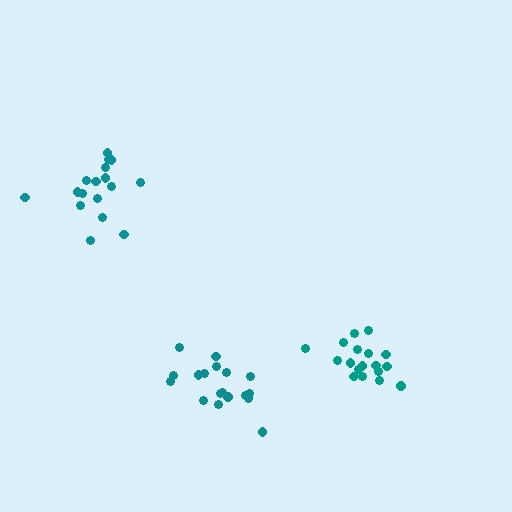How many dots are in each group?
Group 1: 18 dots, Group 2: 17 dots, Group 3: 18 dots (53 total).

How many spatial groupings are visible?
There are 3 spatial groupings.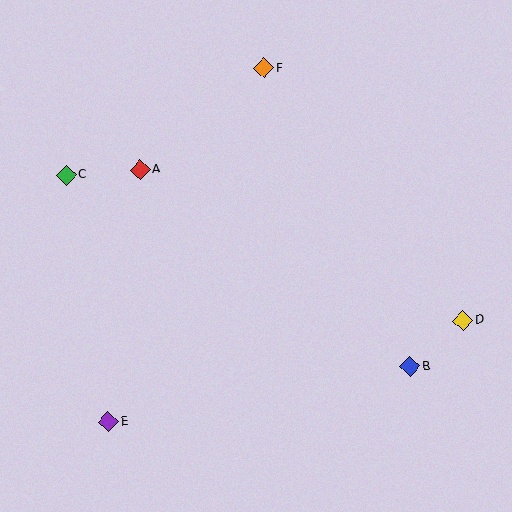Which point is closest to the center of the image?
Point A at (140, 170) is closest to the center.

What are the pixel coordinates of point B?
Point B is at (410, 367).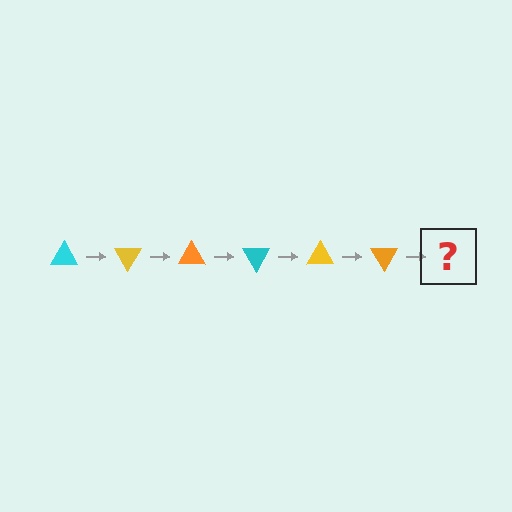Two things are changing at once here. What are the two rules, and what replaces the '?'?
The two rules are that it rotates 60 degrees each step and the color cycles through cyan, yellow, and orange. The '?' should be a cyan triangle, rotated 360 degrees from the start.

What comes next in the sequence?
The next element should be a cyan triangle, rotated 360 degrees from the start.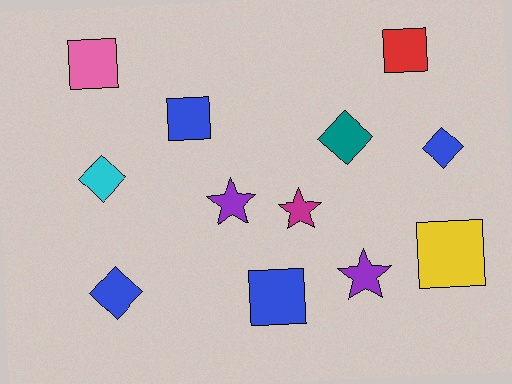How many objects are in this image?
There are 12 objects.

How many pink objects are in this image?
There is 1 pink object.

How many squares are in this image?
There are 5 squares.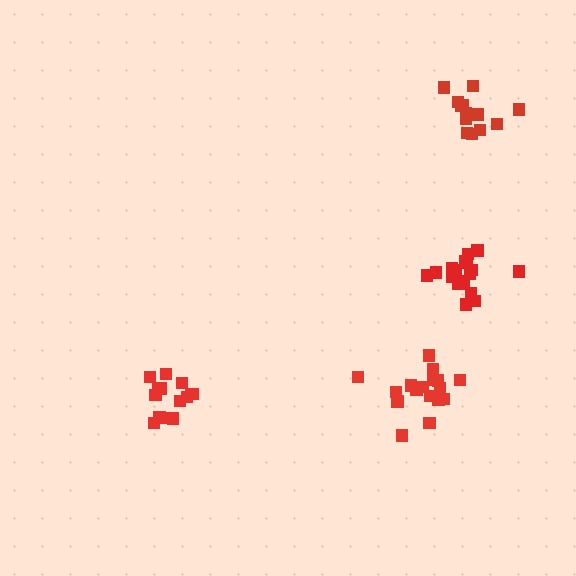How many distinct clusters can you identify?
There are 4 distinct clusters.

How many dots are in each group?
Group 1: 18 dots, Group 2: 13 dots, Group 3: 17 dots, Group 4: 14 dots (62 total).